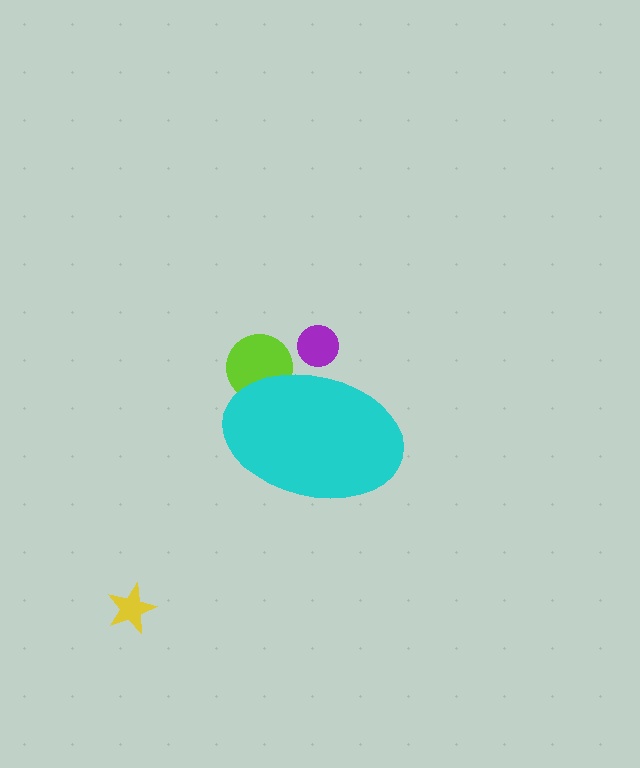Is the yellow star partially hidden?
No, the yellow star is fully visible.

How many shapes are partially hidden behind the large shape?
2 shapes are partially hidden.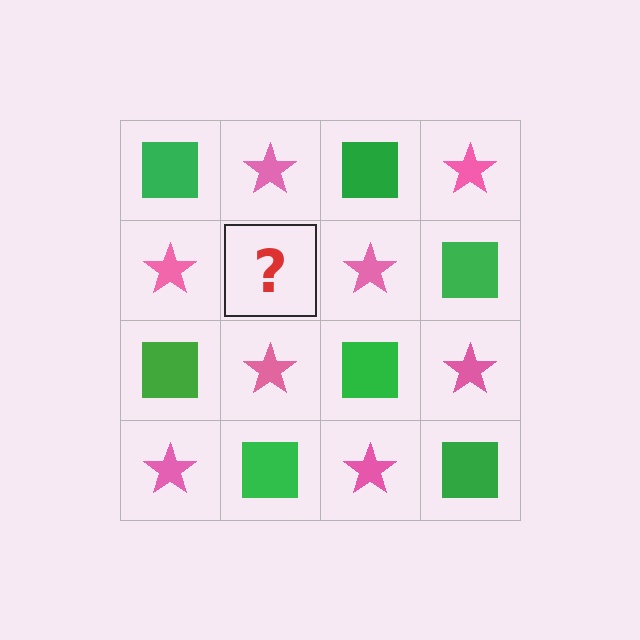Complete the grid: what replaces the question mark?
The question mark should be replaced with a green square.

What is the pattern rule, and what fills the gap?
The rule is that it alternates green square and pink star in a checkerboard pattern. The gap should be filled with a green square.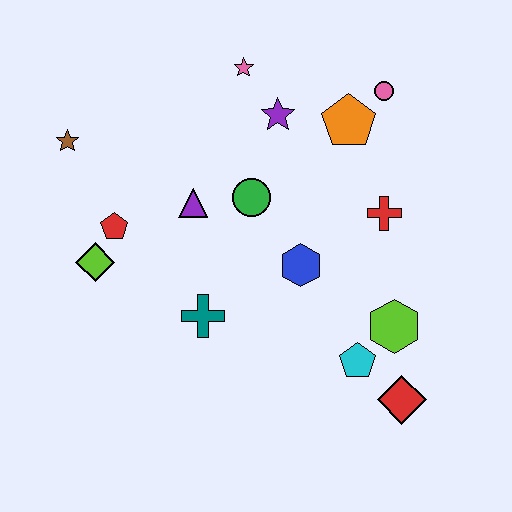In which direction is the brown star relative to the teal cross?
The brown star is above the teal cross.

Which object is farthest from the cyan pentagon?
The brown star is farthest from the cyan pentagon.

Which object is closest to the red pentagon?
The lime diamond is closest to the red pentagon.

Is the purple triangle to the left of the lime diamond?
No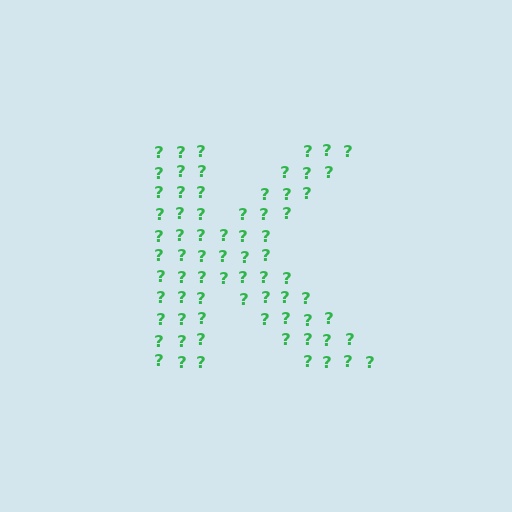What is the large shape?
The large shape is the letter K.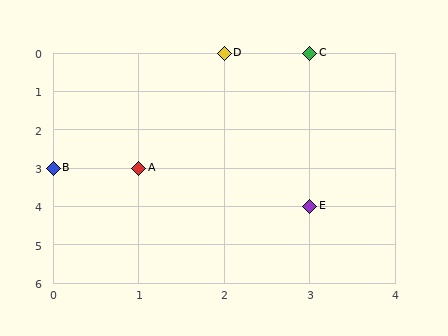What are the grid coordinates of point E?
Point E is at grid coordinates (3, 4).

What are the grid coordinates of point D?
Point D is at grid coordinates (2, 0).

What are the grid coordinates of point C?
Point C is at grid coordinates (3, 0).